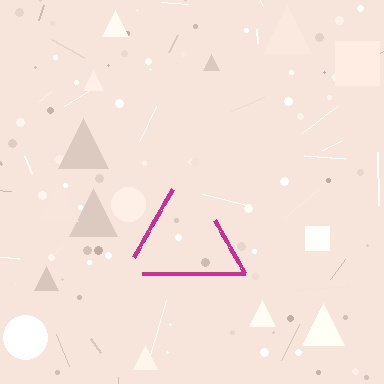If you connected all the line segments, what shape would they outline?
They would outline a triangle.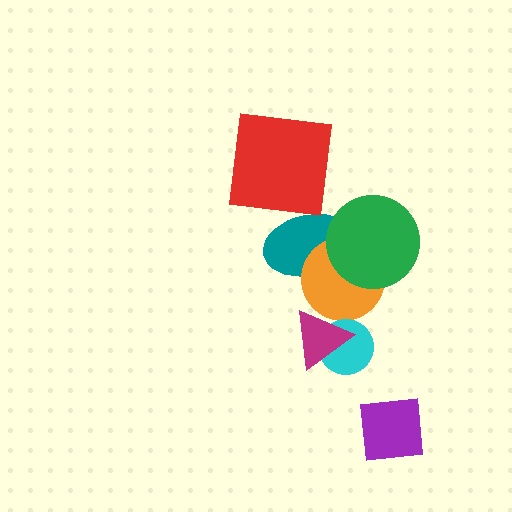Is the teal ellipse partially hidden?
Yes, it is partially covered by another shape.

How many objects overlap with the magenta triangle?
2 objects overlap with the magenta triangle.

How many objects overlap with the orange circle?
3 objects overlap with the orange circle.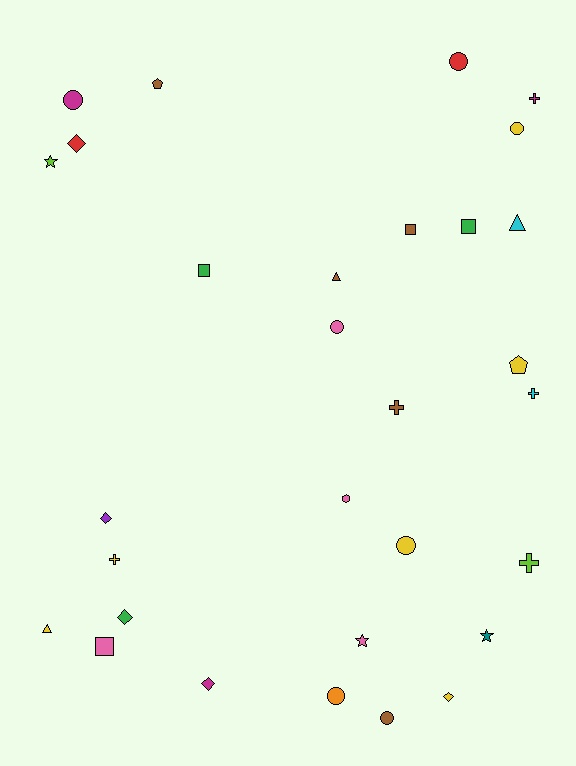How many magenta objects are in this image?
There are 3 magenta objects.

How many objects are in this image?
There are 30 objects.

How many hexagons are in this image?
There is 1 hexagon.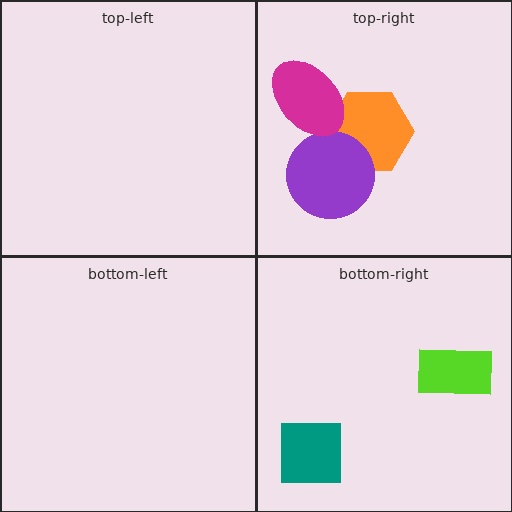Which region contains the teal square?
The bottom-right region.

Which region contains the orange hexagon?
The top-right region.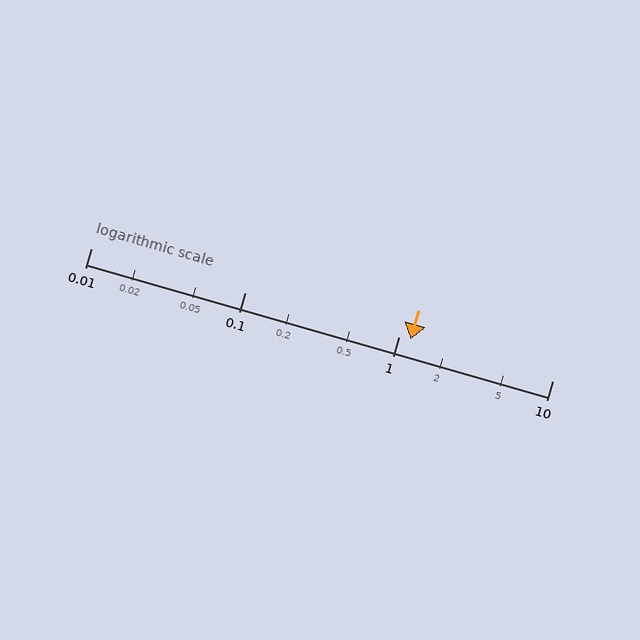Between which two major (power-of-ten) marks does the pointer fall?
The pointer is between 1 and 10.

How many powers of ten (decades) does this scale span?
The scale spans 3 decades, from 0.01 to 10.